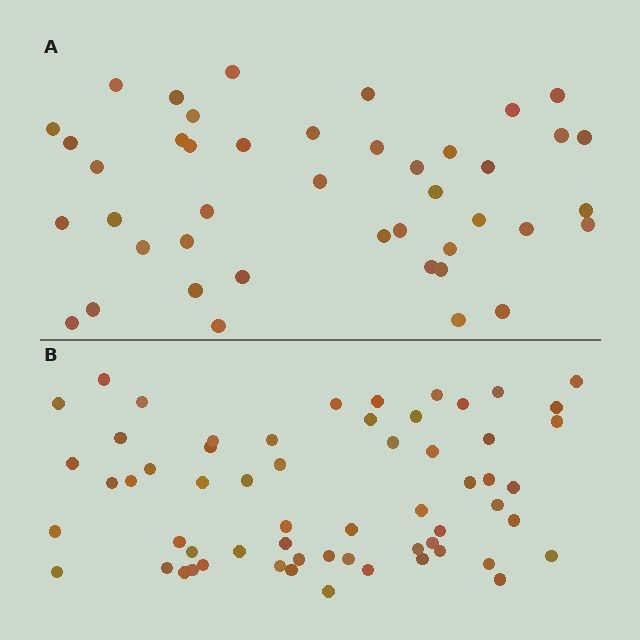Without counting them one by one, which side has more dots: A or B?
Region B (the bottom region) has more dots.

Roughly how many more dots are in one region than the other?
Region B has approximately 15 more dots than region A.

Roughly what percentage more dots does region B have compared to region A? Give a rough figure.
About 40% more.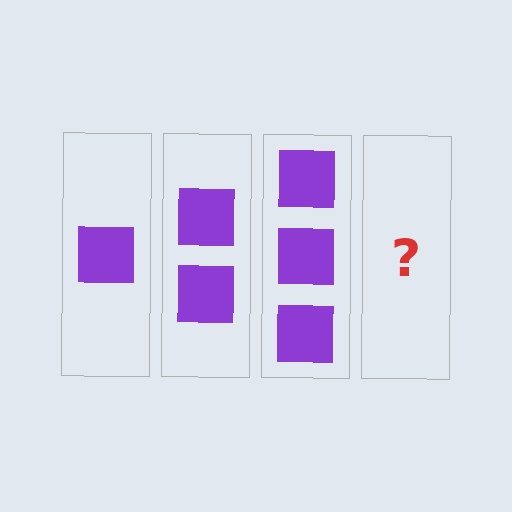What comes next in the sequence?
The next element should be 4 squares.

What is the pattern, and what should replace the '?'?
The pattern is that each step adds one more square. The '?' should be 4 squares.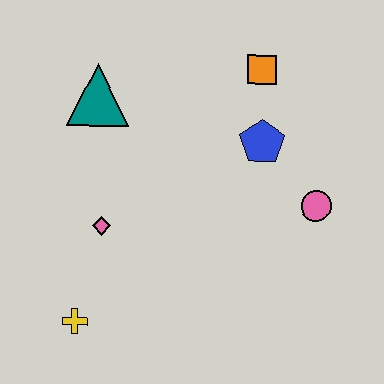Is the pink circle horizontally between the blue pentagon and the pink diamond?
No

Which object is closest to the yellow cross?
The pink diamond is closest to the yellow cross.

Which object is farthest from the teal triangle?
The pink circle is farthest from the teal triangle.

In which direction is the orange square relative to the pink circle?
The orange square is above the pink circle.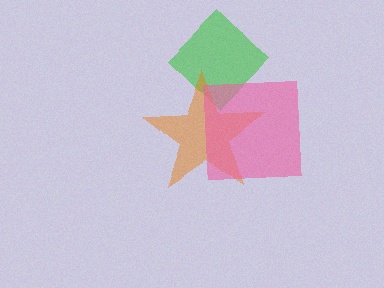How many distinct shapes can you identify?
There are 3 distinct shapes: a green diamond, an orange star, a pink square.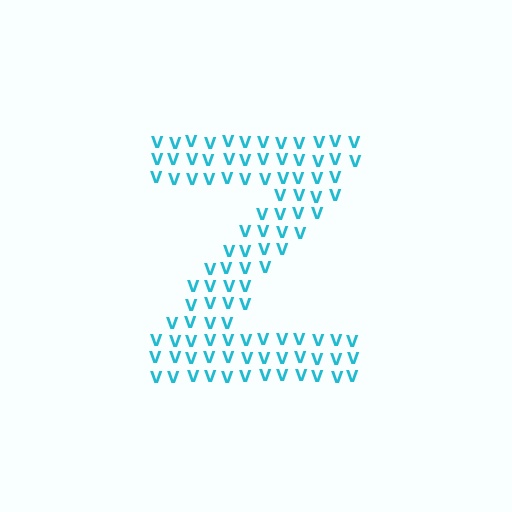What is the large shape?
The large shape is the letter Z.